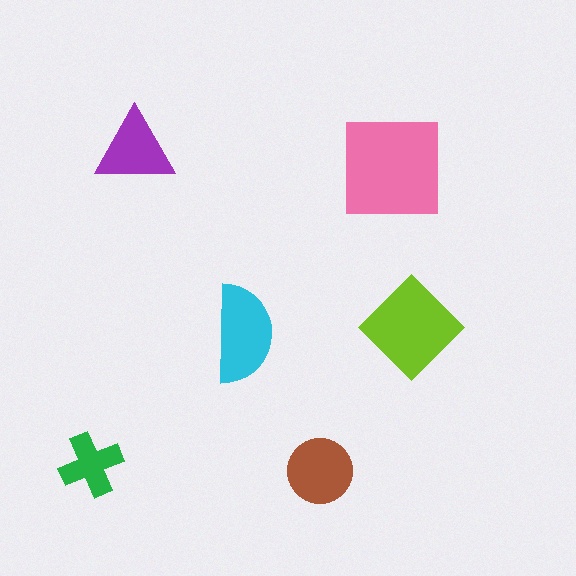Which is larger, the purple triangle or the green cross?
The purple triangle.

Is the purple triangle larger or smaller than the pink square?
Smaller.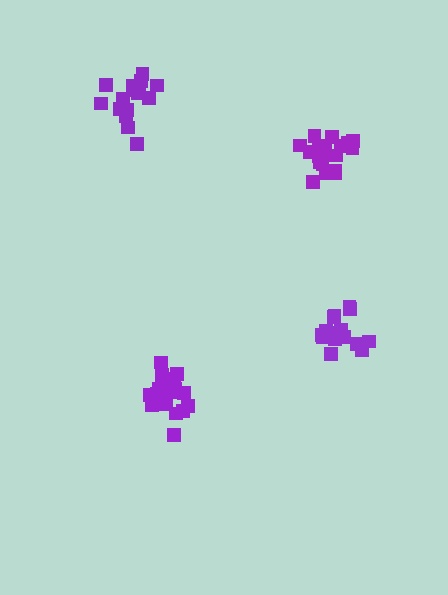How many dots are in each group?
Group 1: 20 dots, Group 2: 19 dots, Group 3: 17 dots, Group 4: 15 dots (71 total).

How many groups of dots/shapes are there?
There are 4 groups.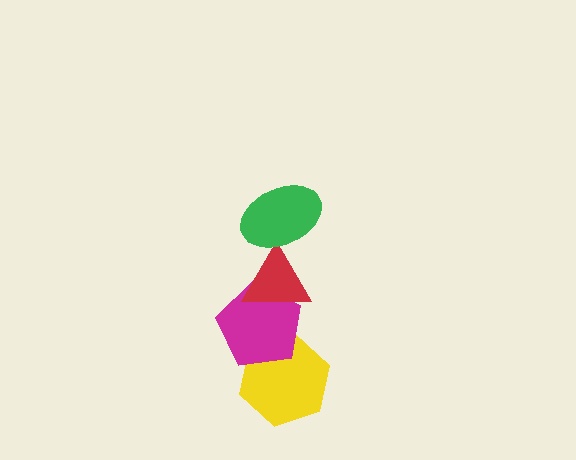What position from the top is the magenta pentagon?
The magenta pentagon is 3rd from the top.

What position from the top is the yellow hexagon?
The yellow hexagon is 4th from the top.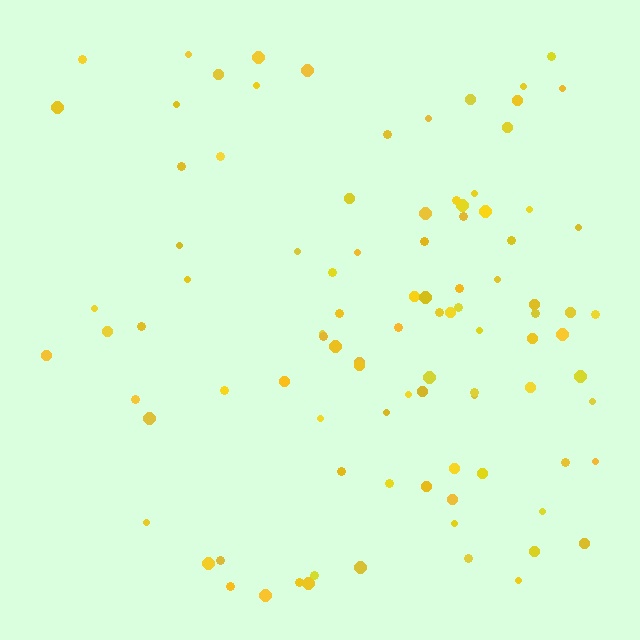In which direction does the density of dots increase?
From left to right, with the right side densest.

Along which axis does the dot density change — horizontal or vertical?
Horizontal.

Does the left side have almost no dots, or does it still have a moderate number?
Still a moderate number, just noticeably fewer than the right.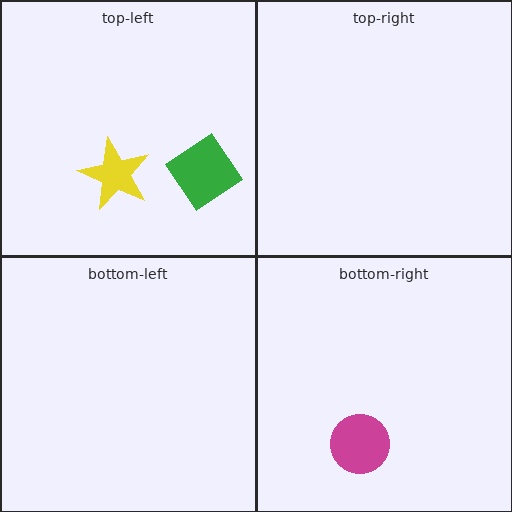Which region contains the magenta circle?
The bottom-right region.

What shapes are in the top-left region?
The yellow star, the green diamond.